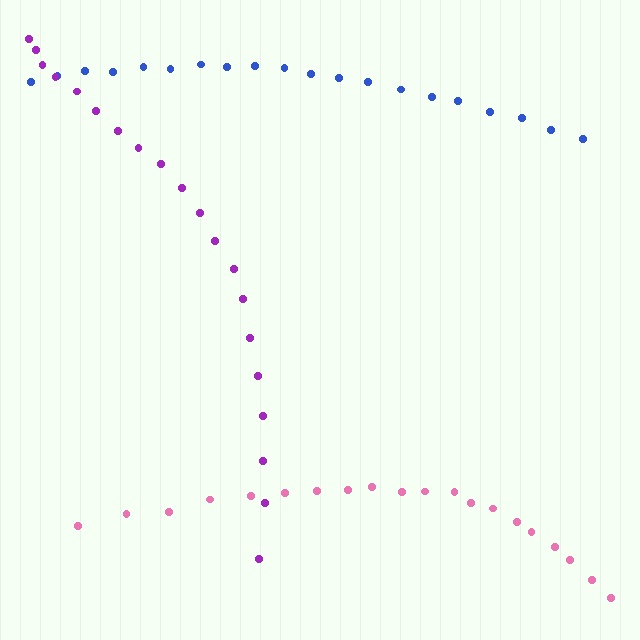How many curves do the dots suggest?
There are 3 distinct paths.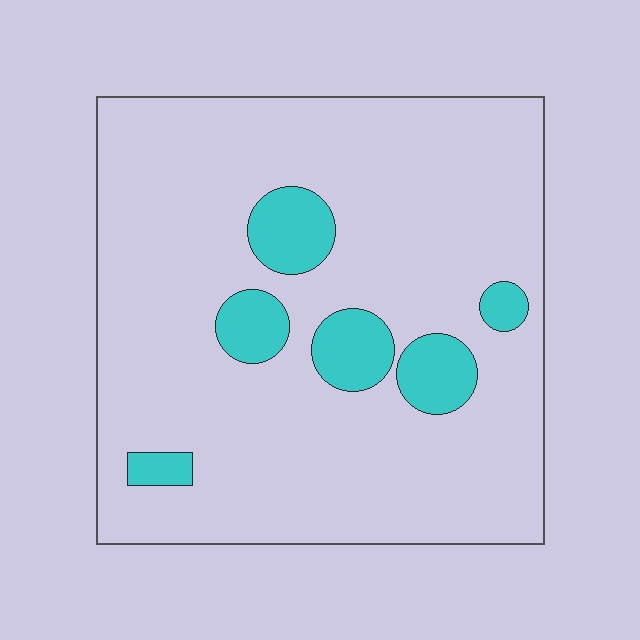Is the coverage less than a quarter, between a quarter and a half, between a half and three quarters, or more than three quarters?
Less than a quarter.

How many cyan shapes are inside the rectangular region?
6.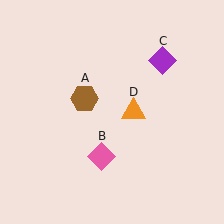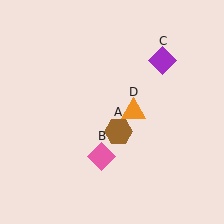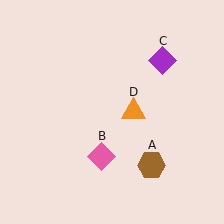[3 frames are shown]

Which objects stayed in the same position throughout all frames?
Pink diamond (object B) and purple diamond (object C) and orange triangle (object D) remained stationary.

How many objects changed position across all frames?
1 object changed position: brown hexagon (object A).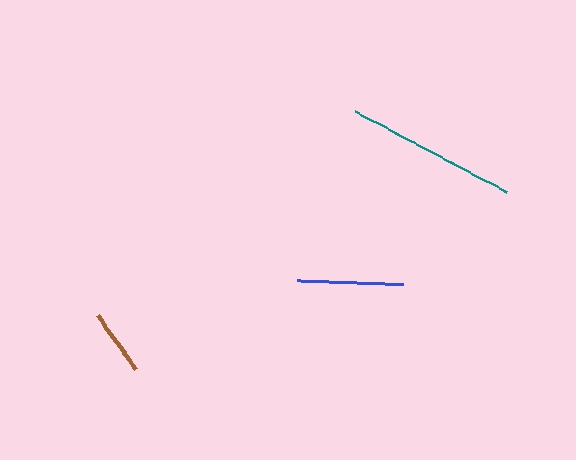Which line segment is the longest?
The teal line is the longest at approximately 171 pixels.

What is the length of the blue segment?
The blue segment is approximately 107 pixels long.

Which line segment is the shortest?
The brown line is the shortest at approximately 66 pixels.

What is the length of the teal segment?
The teal segment is approximately 171 pixels long.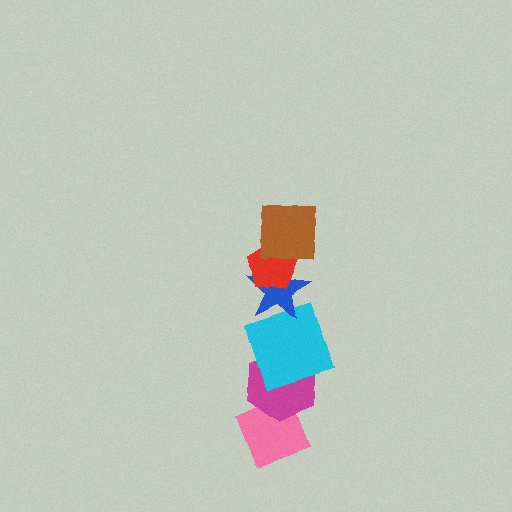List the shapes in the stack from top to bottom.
From top to bottom: the brown square, the red pentagon, the blue star, the cyan square, the magenta hexagon, the pink diamond.